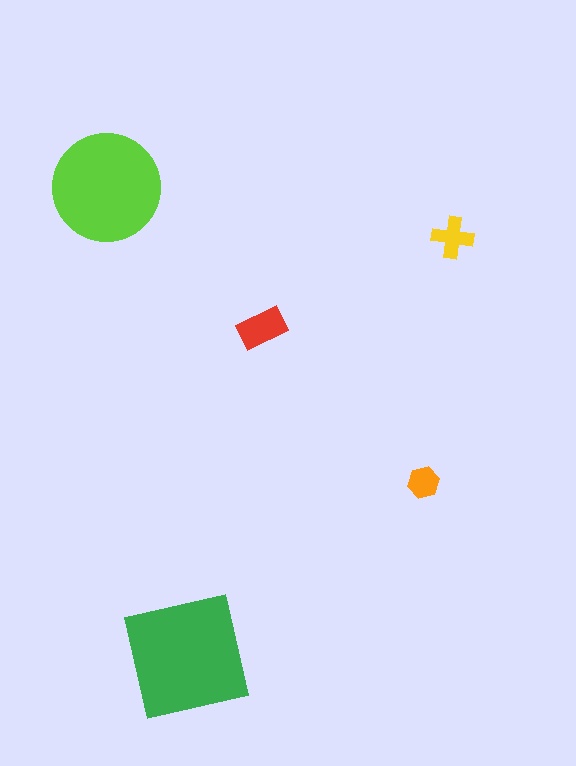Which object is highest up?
The lime circle is topmost.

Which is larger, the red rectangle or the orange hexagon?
The red rectangle.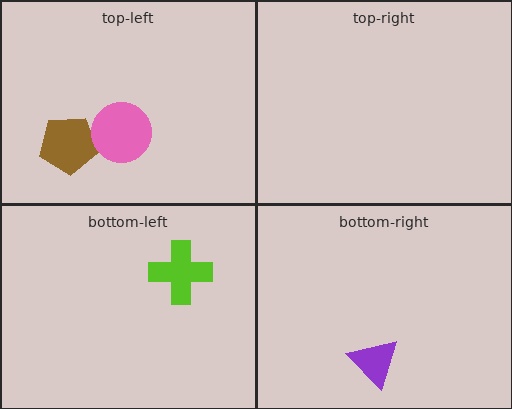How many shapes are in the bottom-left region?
1.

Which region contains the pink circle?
The top-left region.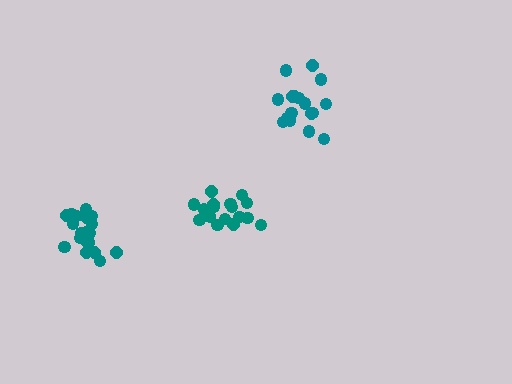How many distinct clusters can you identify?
There are 3 distinct clusters.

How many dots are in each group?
Group 1: 17 dots, Group 2: 19 dots, Group 3: 18 dots (54 total).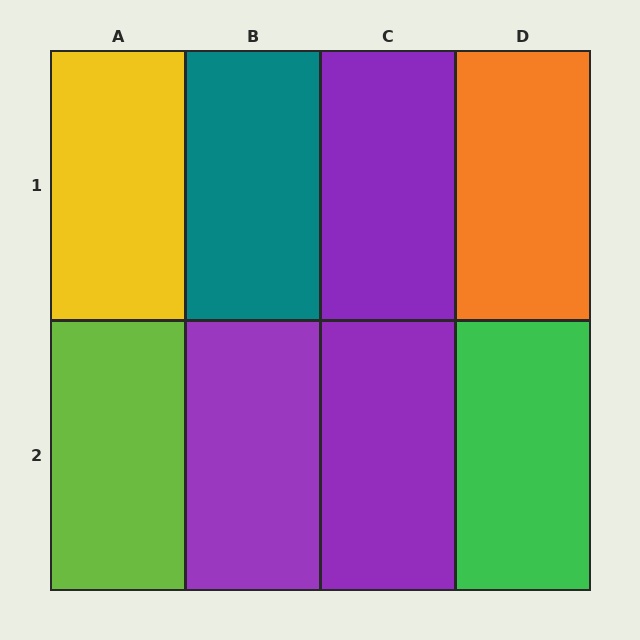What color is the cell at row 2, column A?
Lime.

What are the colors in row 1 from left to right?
Yellow, teal, purple, orange.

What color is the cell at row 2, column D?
Green.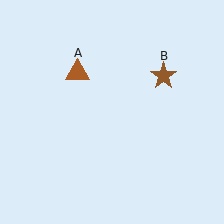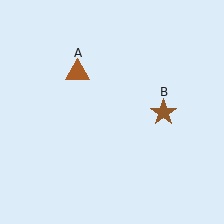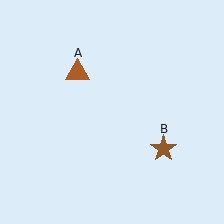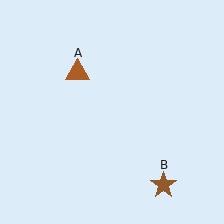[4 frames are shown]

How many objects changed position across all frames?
1 object changed position: brown star (object B).